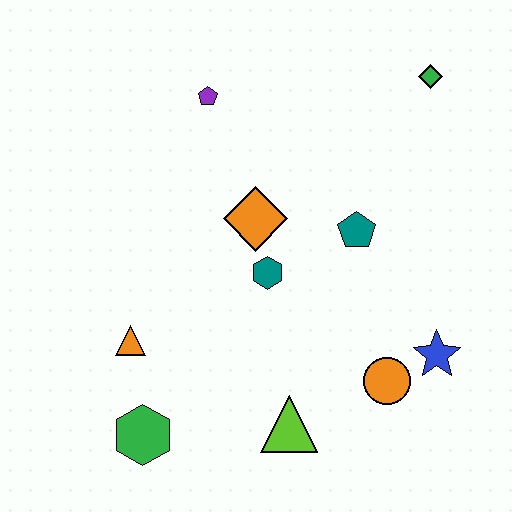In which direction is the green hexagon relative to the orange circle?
The green hexagon is to the left of the orange circle.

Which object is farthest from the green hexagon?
The green diamond is farthest from the green hexagon.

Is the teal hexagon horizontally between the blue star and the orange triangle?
Yes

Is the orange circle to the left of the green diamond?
Yes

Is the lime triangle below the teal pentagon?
Yes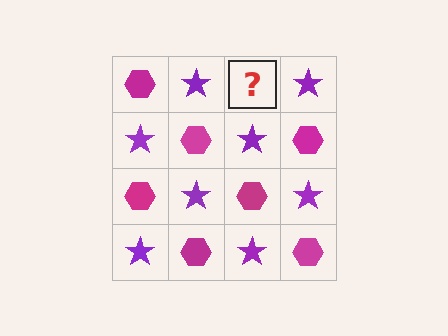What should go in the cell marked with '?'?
The missing cell should contain a magenta hexagon.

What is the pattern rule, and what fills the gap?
The rule is that it alternates magenta hexagon and purple star in a checkerboard pattern. The gap should be filled with a magenta hexagon.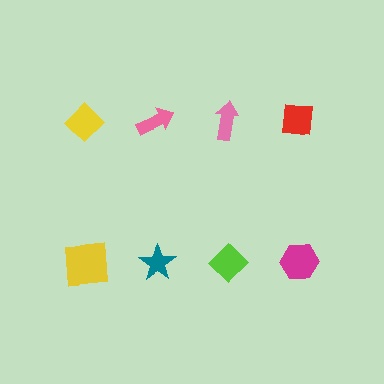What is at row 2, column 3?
A lime diamond.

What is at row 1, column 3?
A pink arrow.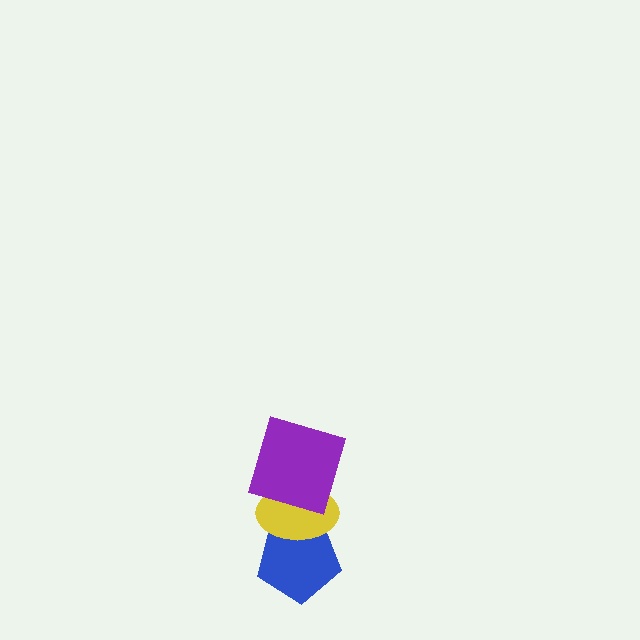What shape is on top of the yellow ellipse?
The purple square is on top of the yellow ellipse.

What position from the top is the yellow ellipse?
The yellow ellipse is 2nd from the top.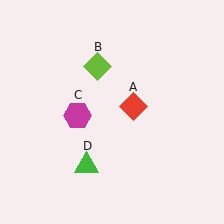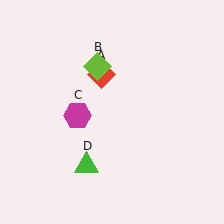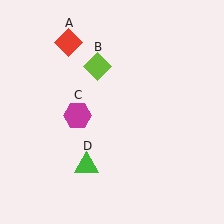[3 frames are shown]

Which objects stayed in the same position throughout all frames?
Lime diamond (object B) and magenta hexagon (object C) and green triangle (object D) remained stationary.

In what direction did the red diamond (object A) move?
The red diamond (object A) moved up and to the left.